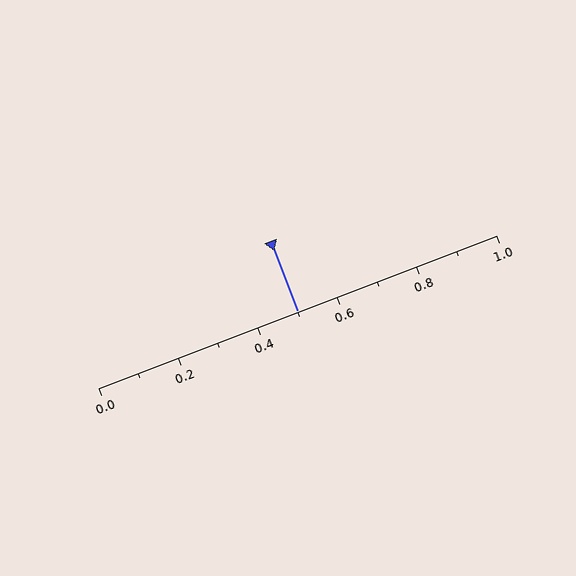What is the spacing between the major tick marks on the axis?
The major ticks are spaced 0.2 apart.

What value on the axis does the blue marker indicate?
The marker indicates approximately 0.5.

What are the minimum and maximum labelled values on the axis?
The axis runs from 0.0 to 1.0.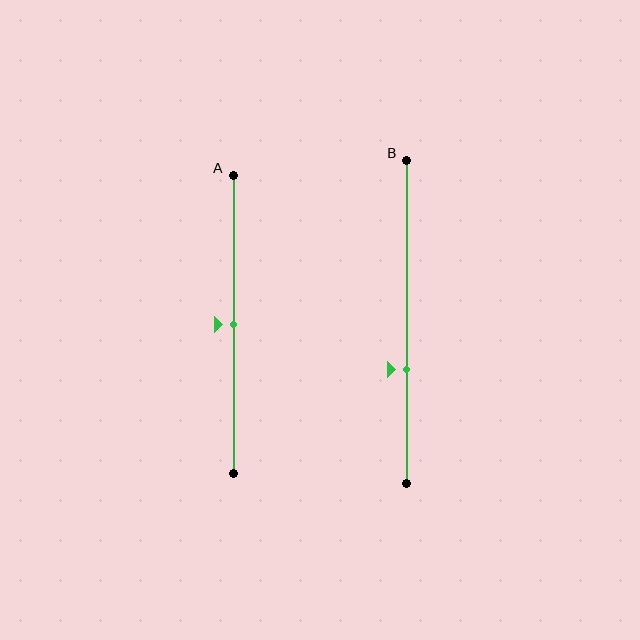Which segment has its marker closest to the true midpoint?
Segment A has its marker closest to the true midpoint.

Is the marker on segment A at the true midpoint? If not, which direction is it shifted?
Yes, the marker on segment A is at the true midpoint.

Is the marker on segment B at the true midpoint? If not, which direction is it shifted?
No, the marker on segment B is shifted downward by about 15% of the segment length.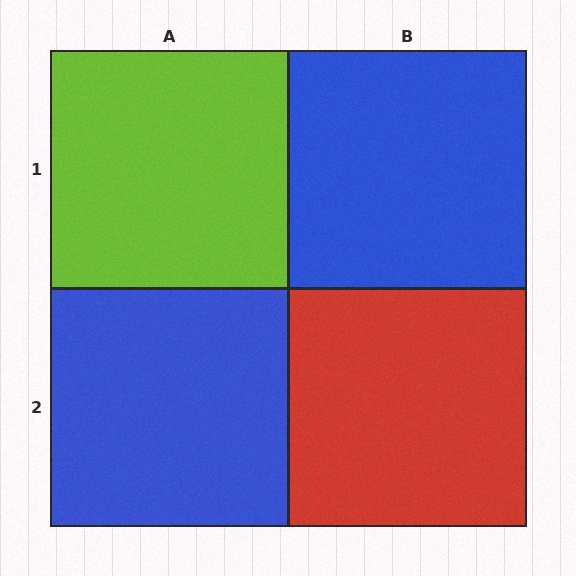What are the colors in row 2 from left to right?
Blue, red.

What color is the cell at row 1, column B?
Blue.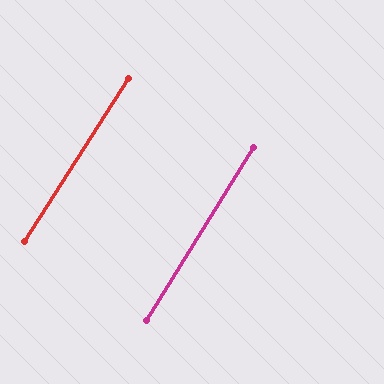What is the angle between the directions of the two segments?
Approximately 1 degree.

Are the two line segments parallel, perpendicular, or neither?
Parallel — their directions differ by only 1.1°.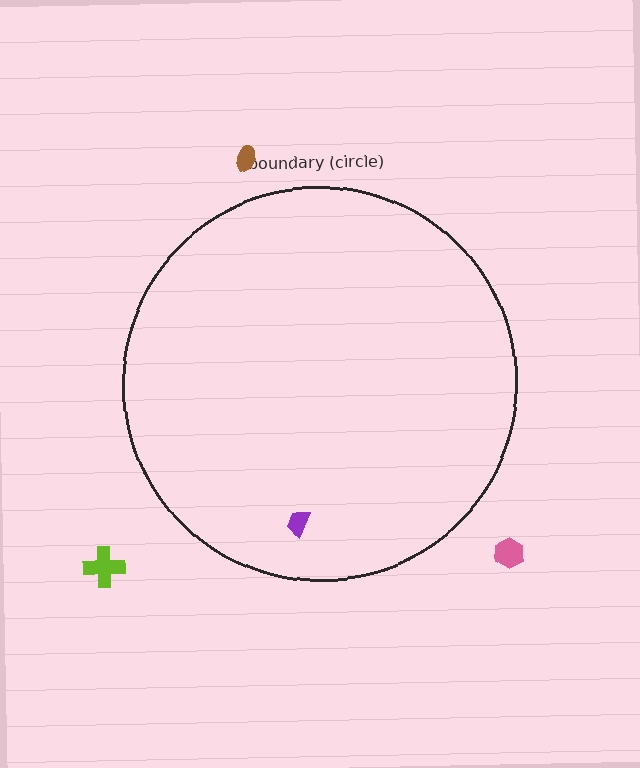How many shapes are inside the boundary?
1 inside, 3 outside.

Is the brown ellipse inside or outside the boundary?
Outside.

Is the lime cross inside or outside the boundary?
Outside.